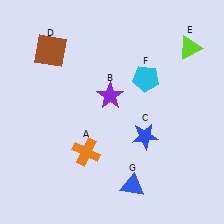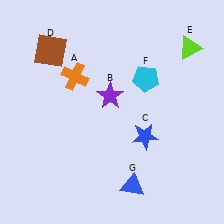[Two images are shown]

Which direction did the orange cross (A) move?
The orange cross (A) moved up.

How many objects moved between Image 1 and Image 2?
1 object moved between the two images.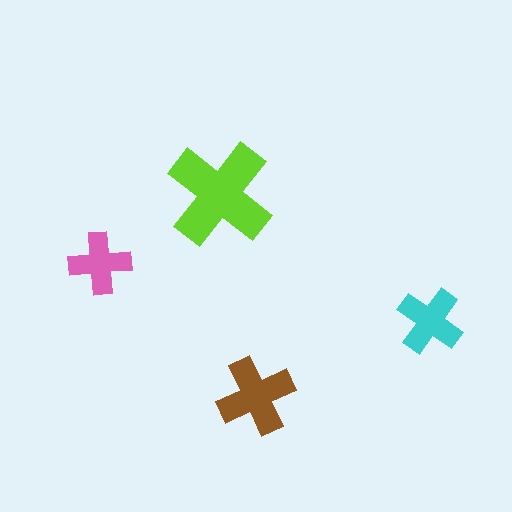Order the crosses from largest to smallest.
the lime one, the brown one, the cyan one, the pink one.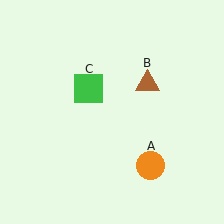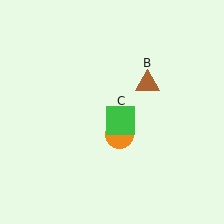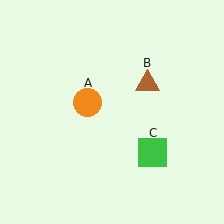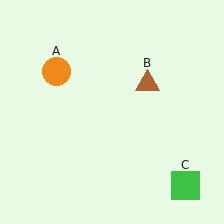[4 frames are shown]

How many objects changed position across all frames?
2 objects changed position: orange circle (object A), green square (object C).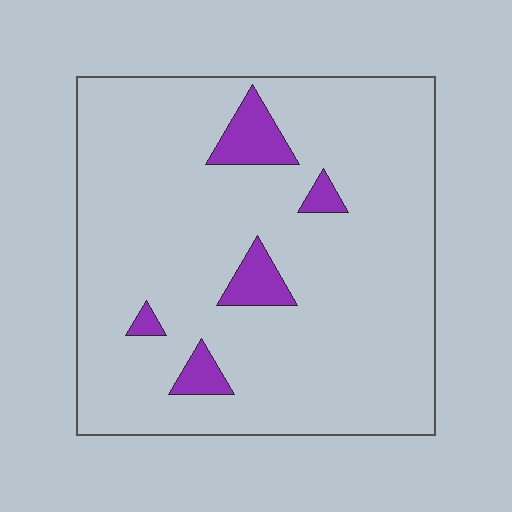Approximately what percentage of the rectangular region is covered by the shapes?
Approximately 10%.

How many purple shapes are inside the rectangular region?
5.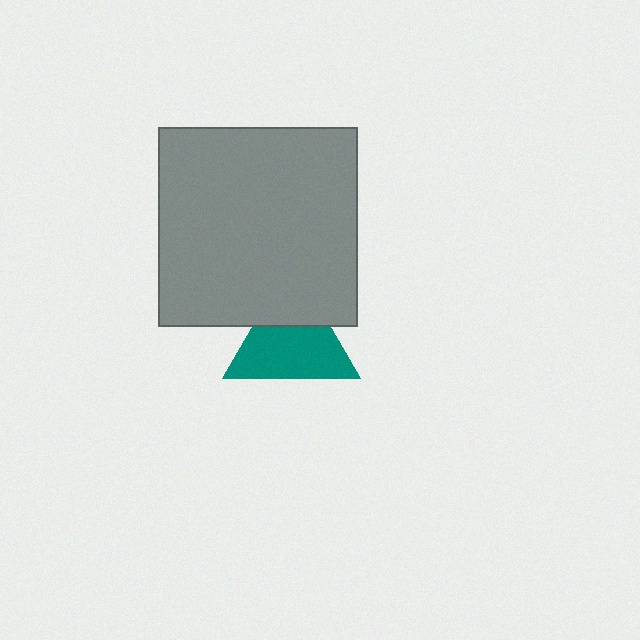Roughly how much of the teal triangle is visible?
Most of it is visible (roughly 68%).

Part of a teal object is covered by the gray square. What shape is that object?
It is a triangle.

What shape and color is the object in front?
The object in front is a gray square.